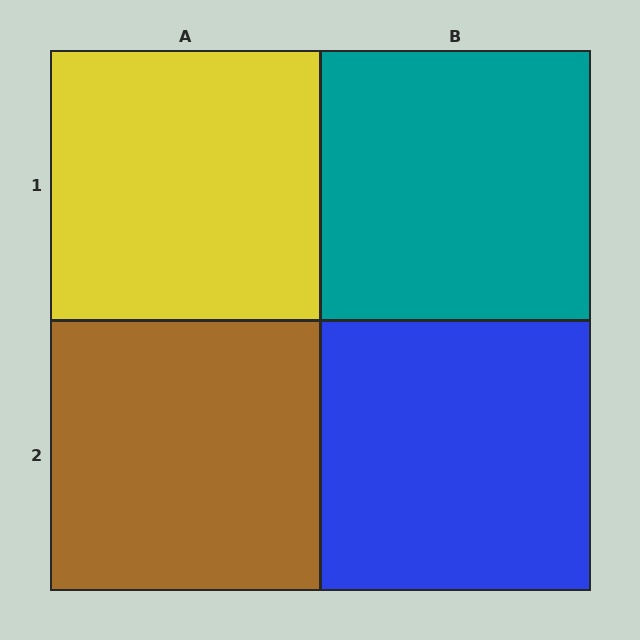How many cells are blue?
1 cell is blue.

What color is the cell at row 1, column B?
Teal.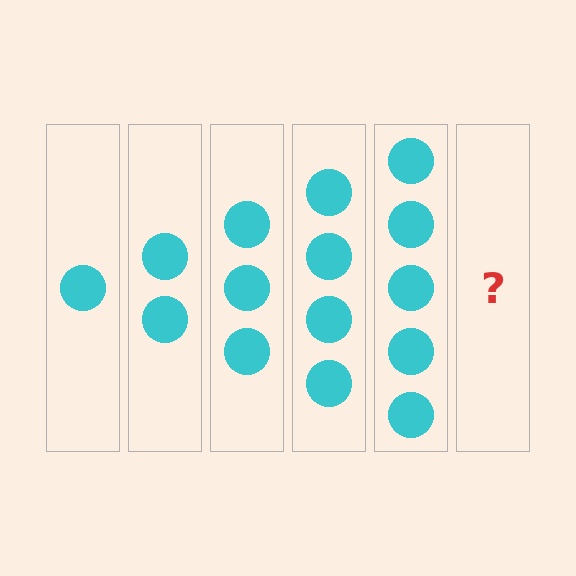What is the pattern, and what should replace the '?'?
The pattern is that each step adds one more circle. The '?' should be 6 circles.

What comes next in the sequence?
The next element should be 6 circles.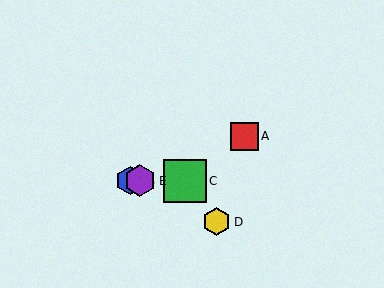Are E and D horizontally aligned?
No, E is at y≈181 and D is at y≈222.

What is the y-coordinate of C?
Object C is at y≈181.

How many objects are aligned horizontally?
3 objects (B, C, E) are aligned horizontally.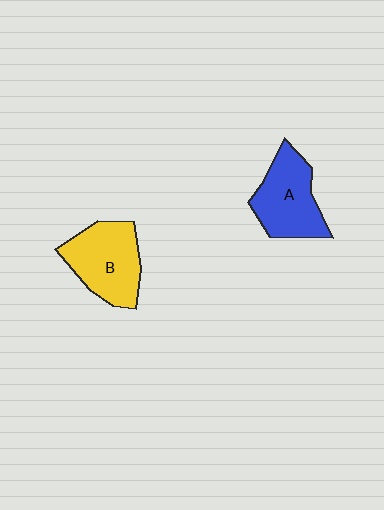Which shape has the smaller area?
Shape A (blue).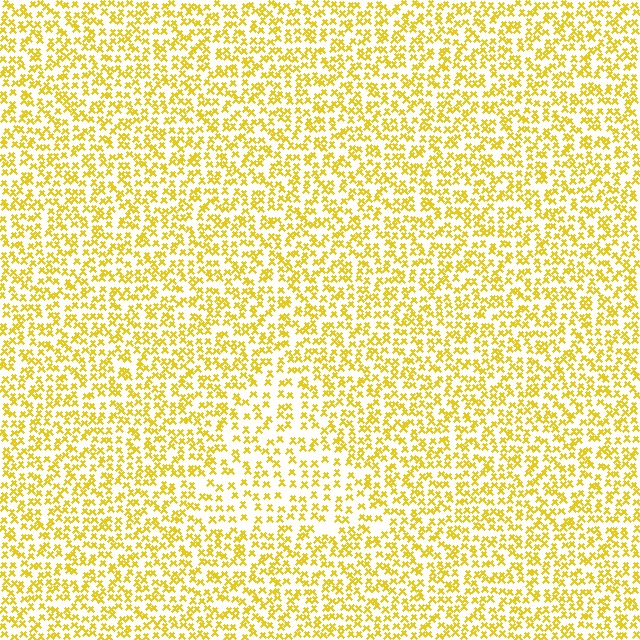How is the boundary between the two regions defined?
The boundary is defined by a change in element density (approximately 1.6x ratio). All elements are the same color, size, and shape.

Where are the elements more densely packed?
The elements are more densely packed outside the triangle boundary.